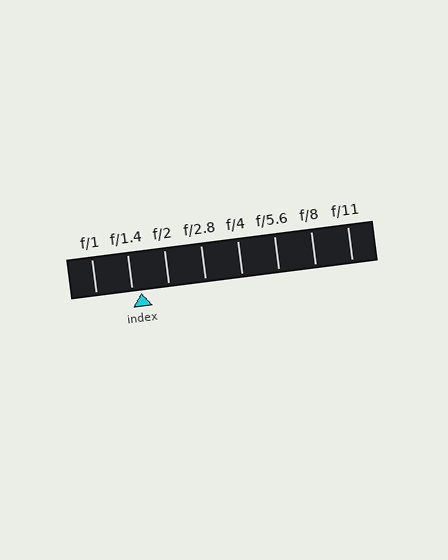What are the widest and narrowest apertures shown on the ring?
The widest aperture shown is f/1 and the narrowest is f/11.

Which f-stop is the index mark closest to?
The index mark is closest to f/1.4.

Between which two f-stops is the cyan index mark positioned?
The index mark is between f/1.4 and f/2.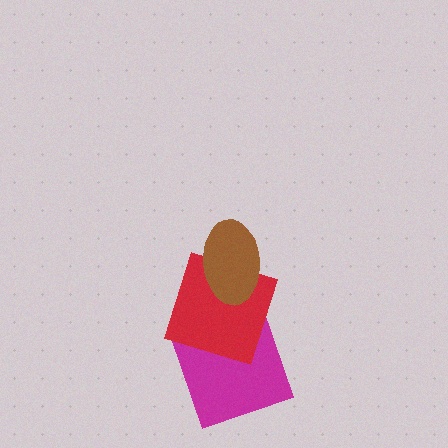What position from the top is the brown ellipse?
The brown ellipse is 1st from the top.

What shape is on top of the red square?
The brown ellipse is on top of the red square.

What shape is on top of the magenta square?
The red square is on top of the magenta square.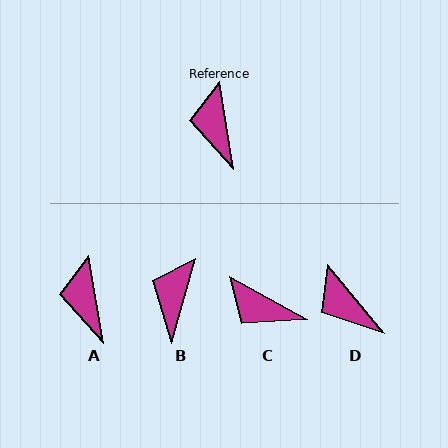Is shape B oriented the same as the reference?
No, it is off by about 25 degrees.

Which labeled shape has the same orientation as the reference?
A.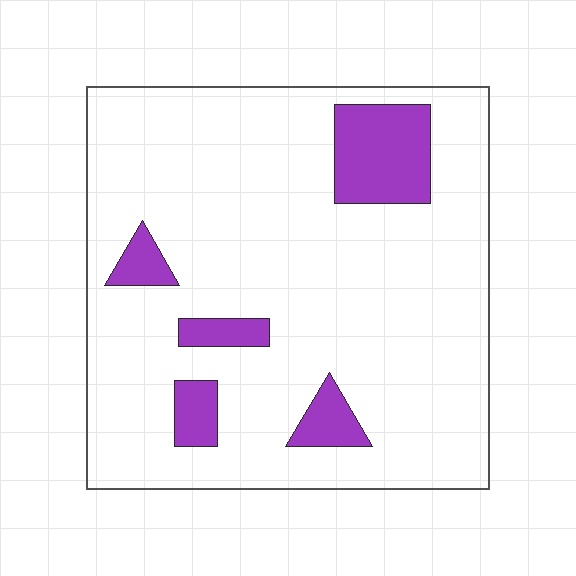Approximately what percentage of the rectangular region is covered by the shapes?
Approximately 15%.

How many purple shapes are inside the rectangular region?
5.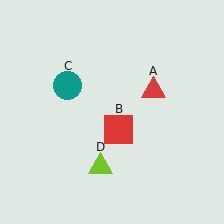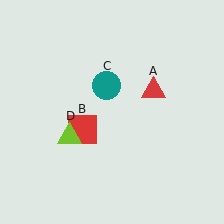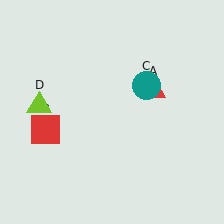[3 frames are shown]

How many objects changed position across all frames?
3 objects changed position: red square (object B), teal circle (object C), lime triangle (object D).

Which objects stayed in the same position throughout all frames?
Red triangle (object A) remained stationary.